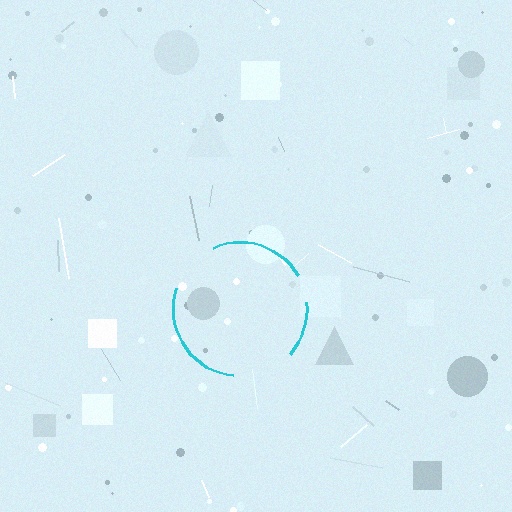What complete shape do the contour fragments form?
The contour fragments form a circle.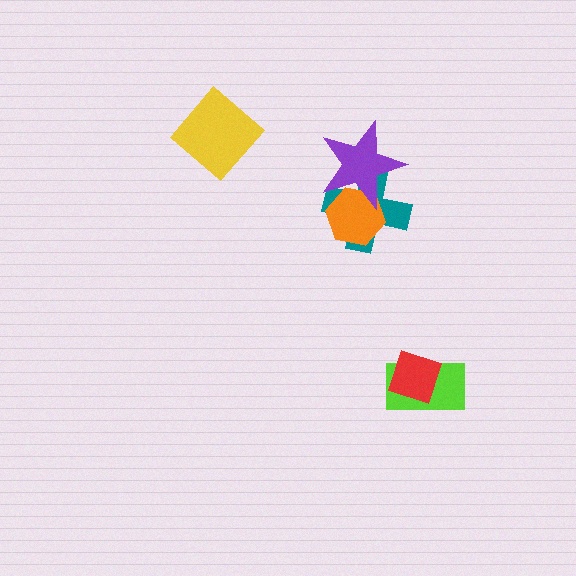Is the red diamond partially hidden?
No, no other shape covers it.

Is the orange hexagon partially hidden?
Yes, it is partially covered by another shape.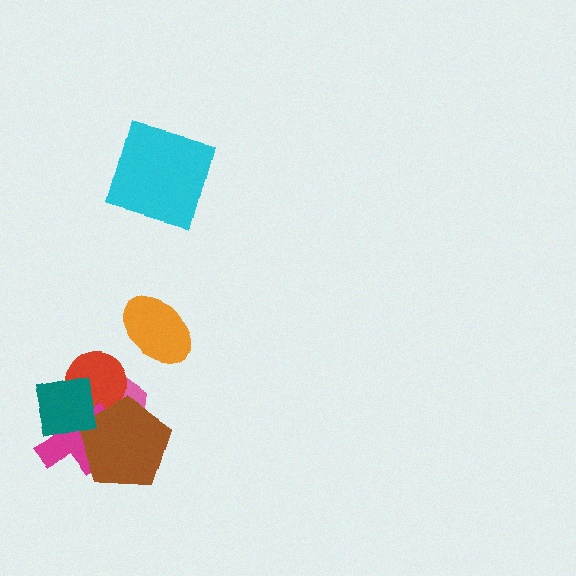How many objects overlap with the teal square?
3 objects overlap with the teal square.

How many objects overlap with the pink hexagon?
4 objects overlap with the pink hexagon.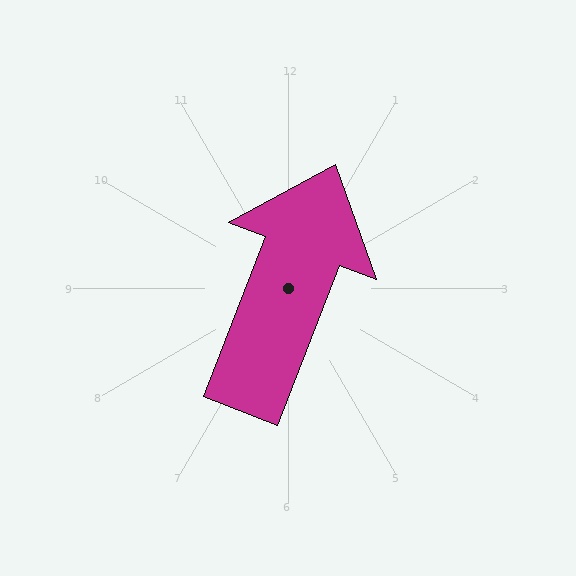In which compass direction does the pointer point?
North.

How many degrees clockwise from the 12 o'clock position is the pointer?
Approximately 21 degrees.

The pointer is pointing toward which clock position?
Roughly 1 o'clock.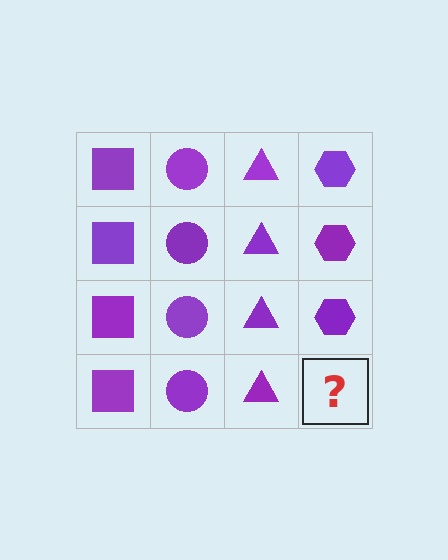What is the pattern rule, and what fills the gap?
The rule is that each column has a consistent shape. The gap should be filled with a purple hexagon.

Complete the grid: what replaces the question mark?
The question mark should be replaced with a purple hexagon.